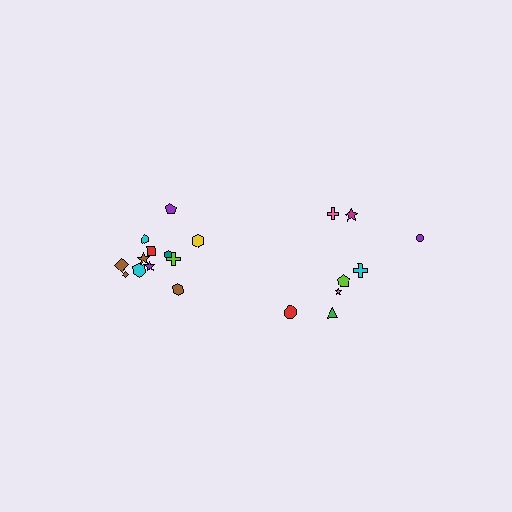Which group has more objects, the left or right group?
The left group.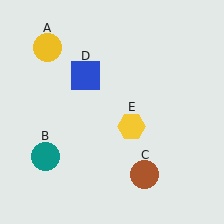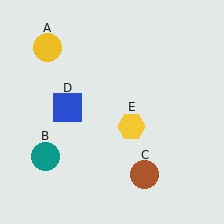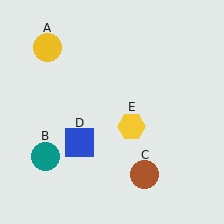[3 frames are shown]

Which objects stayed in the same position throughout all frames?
Yellow circle (object A) and teal circle (object B) and brown circle (object C) and yellow hexagon (object E) remained stationary.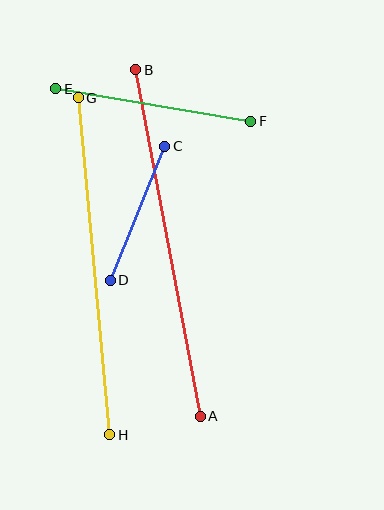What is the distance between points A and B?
The distance is approximately 352 pixels.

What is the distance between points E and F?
The distance is approximately 198 pixels.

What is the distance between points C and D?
The distance is approximately 144 pixels.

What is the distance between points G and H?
The distance is approximately 339 pixels.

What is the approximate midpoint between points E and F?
The midpoint is at approximately (153, 105) pixels.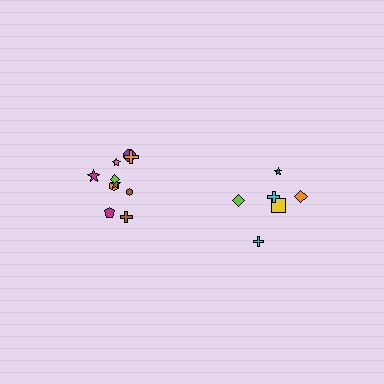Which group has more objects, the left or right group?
The left group.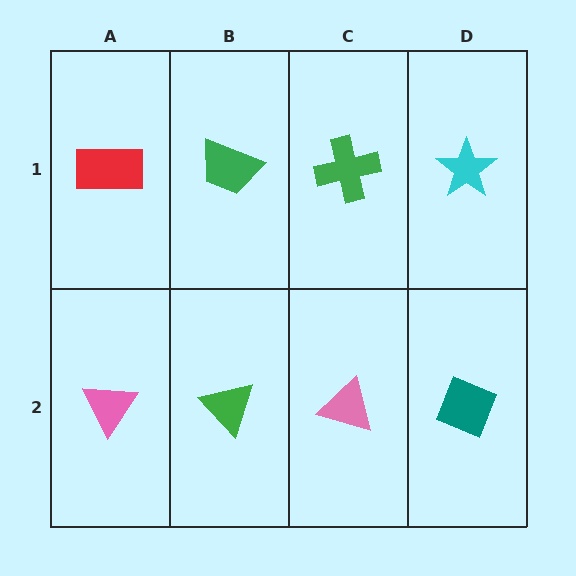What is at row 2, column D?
A teal diamond.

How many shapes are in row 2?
4 shapes.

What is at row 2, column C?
A pink triangle.